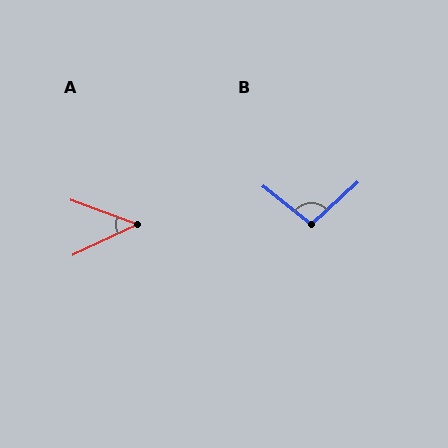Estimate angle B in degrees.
Approximately 99 degrees.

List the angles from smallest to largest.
A (45°), B (99°).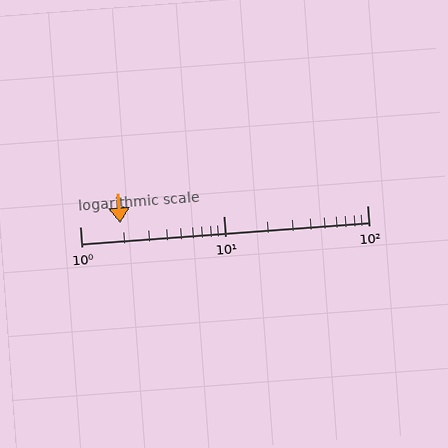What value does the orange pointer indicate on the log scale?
The pointer indicates approximately 1.9.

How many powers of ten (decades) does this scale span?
The scale spans 2 decades, from 1 to 100.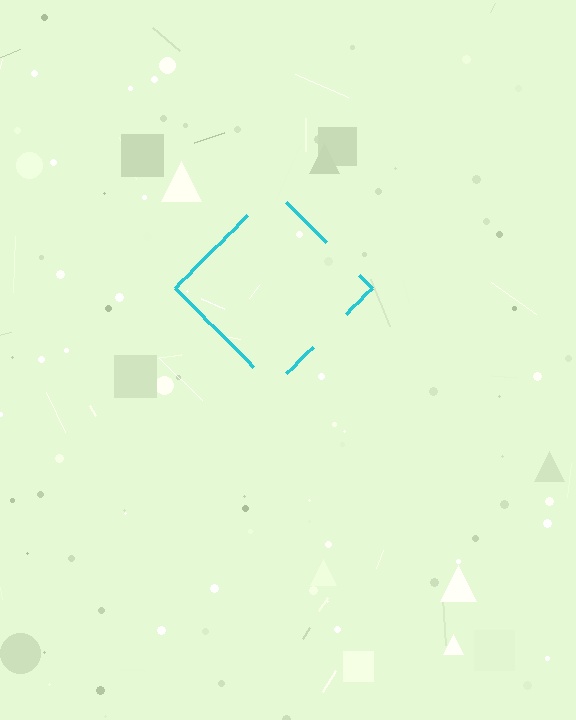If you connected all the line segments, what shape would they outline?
They would outline a diamond.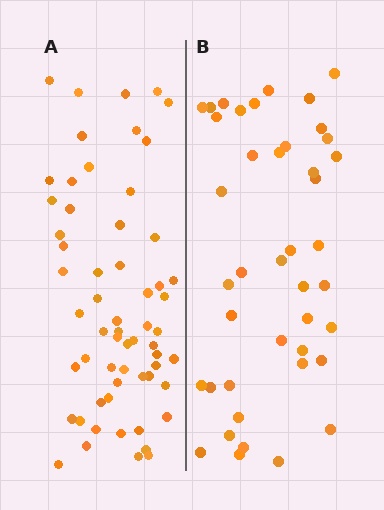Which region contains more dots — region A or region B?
Region A (the left region) has more dots.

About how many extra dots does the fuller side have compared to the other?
Region A has approximately 20 more dots than region B.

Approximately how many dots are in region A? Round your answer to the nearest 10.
About 60 dots.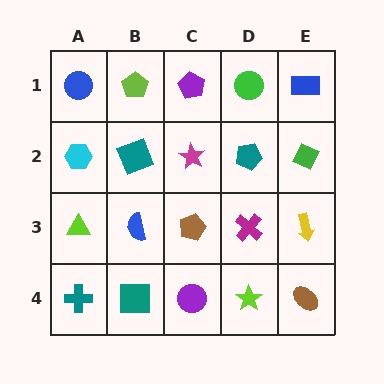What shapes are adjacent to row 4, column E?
A yellow arrow (row 3, column E), a lime star (row 4, column D).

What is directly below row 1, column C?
A magenta star.